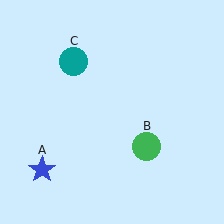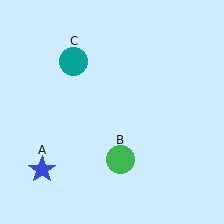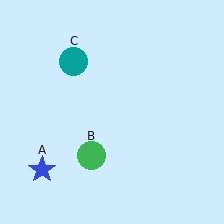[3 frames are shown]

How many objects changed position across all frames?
1 object changed position: green circle (object B).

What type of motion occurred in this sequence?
The green circle (object B) rotated clockwise around the center of the scene.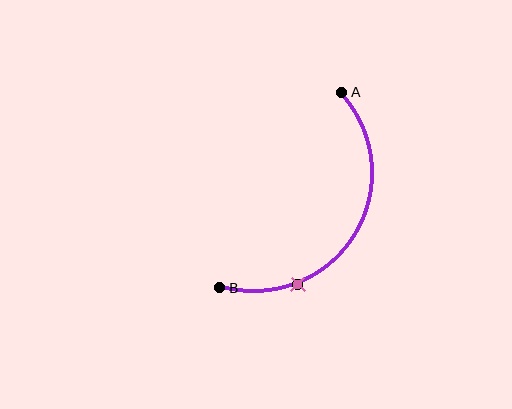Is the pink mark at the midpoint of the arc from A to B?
No. The pink mark lies on the arc but is closer to endpoint B. The arc midpoint would be at the point on the curve equidistant along the arc from both A and B.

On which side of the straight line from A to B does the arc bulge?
The arc bulges to the right of the straight line connecting A and B.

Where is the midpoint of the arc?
The arc midpoint is the point on the curve farthest from the straight line joining A and B. It sits to the right of that line.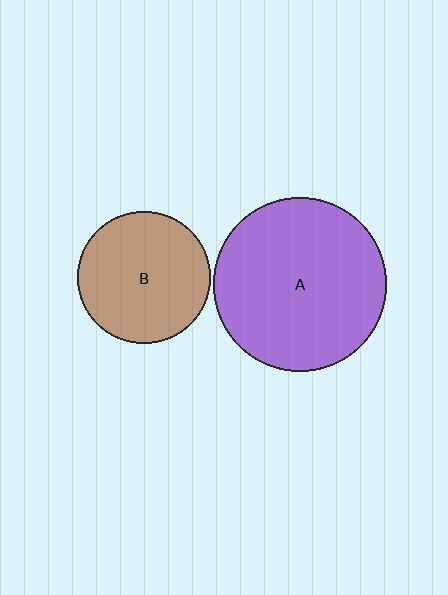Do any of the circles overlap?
No, none of the circles overlap.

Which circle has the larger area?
Circle A (purple).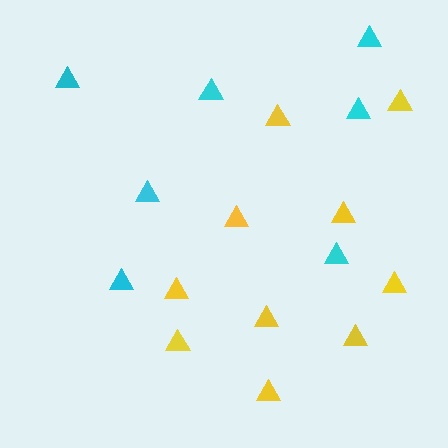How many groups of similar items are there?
There are 2 groups: one group of cyan triangles (7) and one group of yellow triangles (10).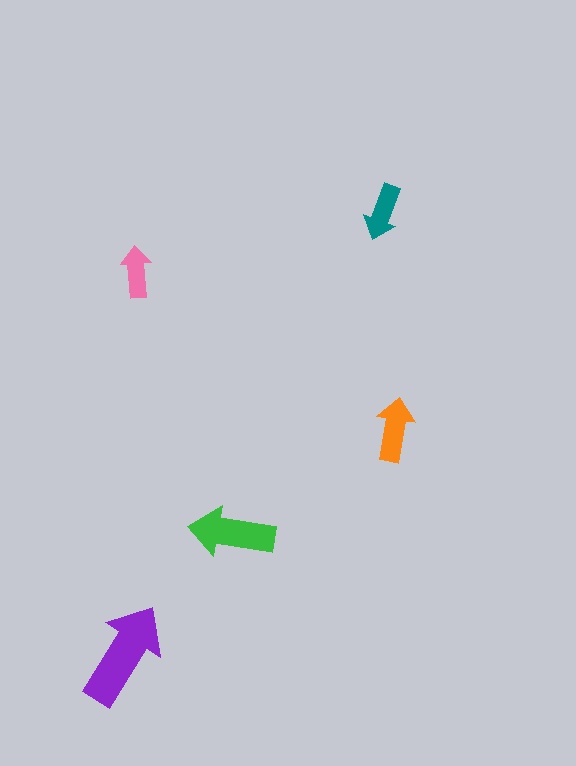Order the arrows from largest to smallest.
the purple one, the green one, the orange one, the teal one, the pink one.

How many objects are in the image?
There are 5 objects in the image.